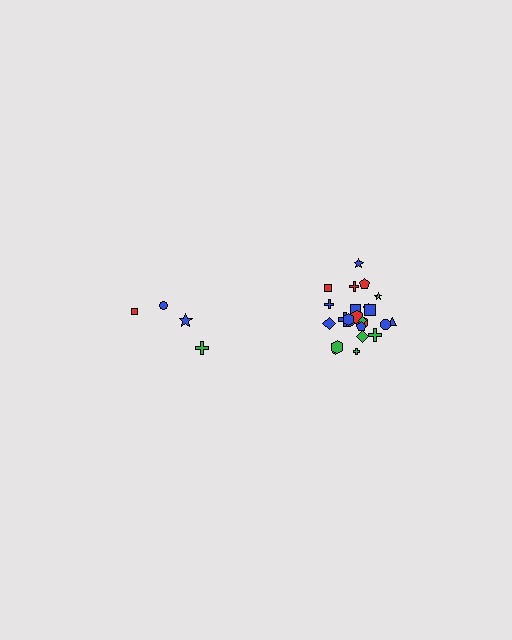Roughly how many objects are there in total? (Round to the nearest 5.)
Roughly 30 objects in total.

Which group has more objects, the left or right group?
The right group.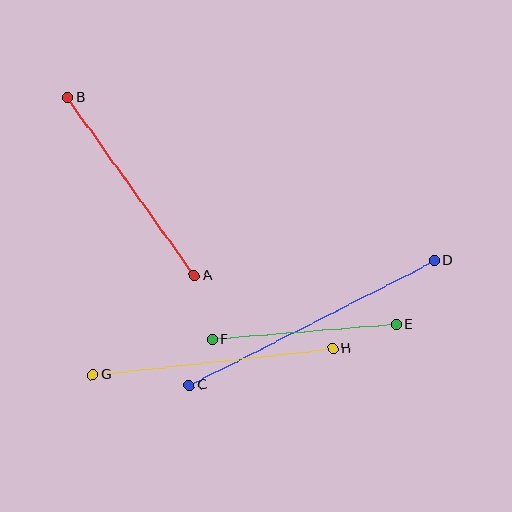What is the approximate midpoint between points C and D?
The midpoint is at approximately (312, 323) pixels.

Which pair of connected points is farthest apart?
Points C and D are farthest apart.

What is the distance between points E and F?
The distance is approximately 185 pixels.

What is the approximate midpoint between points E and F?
The midpoint is at approximately (304, 332) pixels.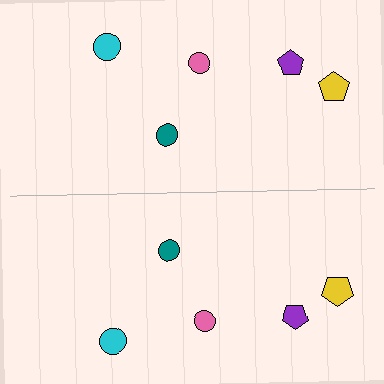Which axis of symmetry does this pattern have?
The pattern has a horizontal axis of symmetry running through the center of the image.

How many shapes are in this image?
There are 10 shapes in this image.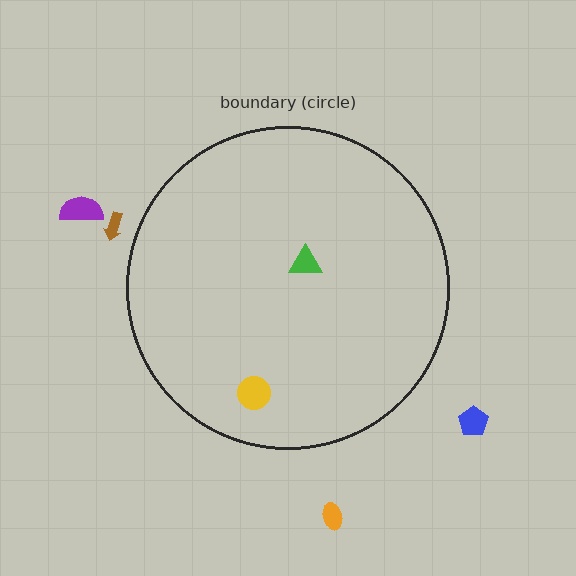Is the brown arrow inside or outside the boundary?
Outside.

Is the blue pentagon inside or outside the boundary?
Outside.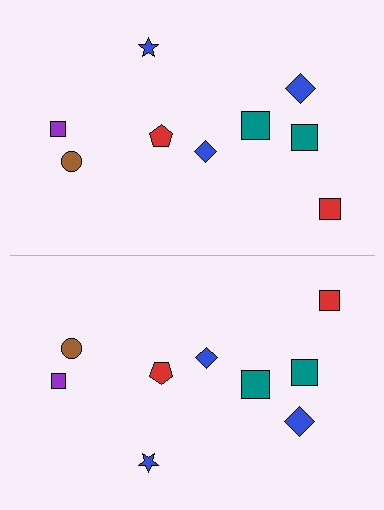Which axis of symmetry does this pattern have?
The pattern has a horizontal axis of symmetry running through the center of the image.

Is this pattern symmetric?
Yes, this pattern has bilateral (reflection) symmetry.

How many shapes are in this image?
There are 18 shapes in this image.